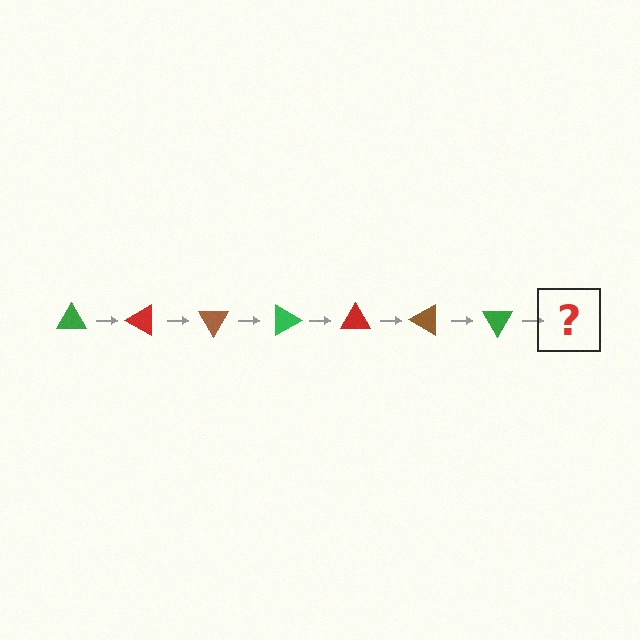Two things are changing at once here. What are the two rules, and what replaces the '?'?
The two rules are that it rotates 30 degrees each step and the color cycles through green, red, and brown. The '?' should be a red triangle, rotated 210 degrees from the start.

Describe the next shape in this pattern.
It should be a red triangle, rotated 210 degrees from the start.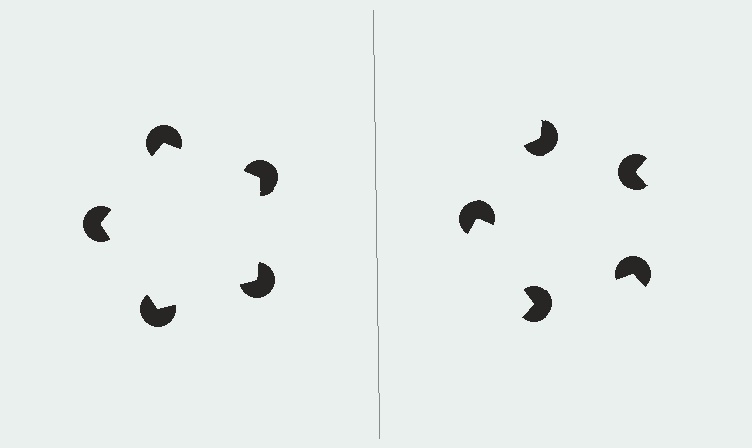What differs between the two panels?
The pac-man discs are positioned identically on both sides; only the wedge orientations differ. On the left they align to a pentagon; on the right they are misaligned.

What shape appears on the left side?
An illusory pentagon.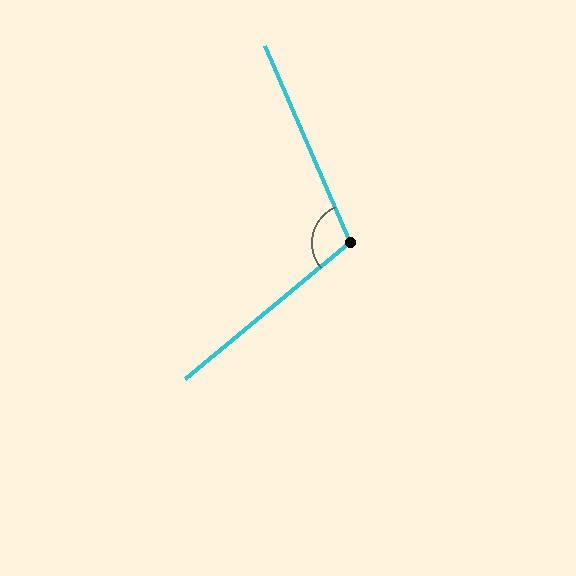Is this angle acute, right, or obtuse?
It is obtuse.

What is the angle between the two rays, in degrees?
Approximately 106 degrees.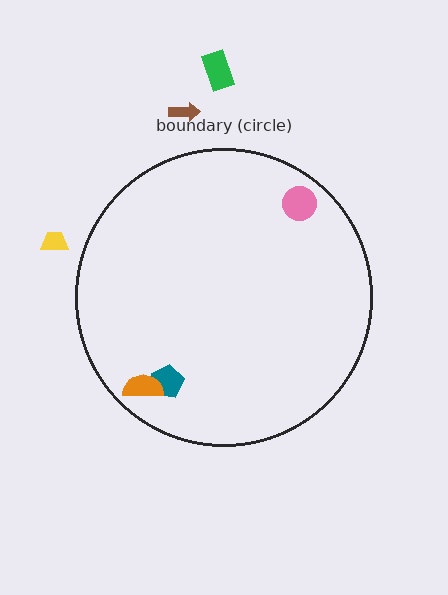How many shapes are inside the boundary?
3 inside, 3 outside.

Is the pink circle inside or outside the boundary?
Inside.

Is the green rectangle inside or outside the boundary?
Outside.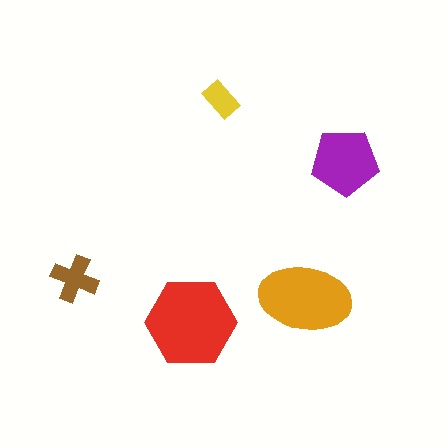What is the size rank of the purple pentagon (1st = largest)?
3rd.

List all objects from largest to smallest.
The red hexagon, the orange ellipse, the purple pentagon, the brown cross, the yellow rectangle.